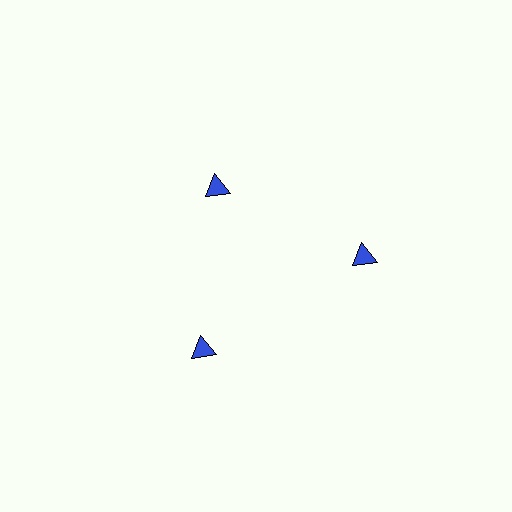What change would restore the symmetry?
The symmetry would be restored by moving it outward, back onto the ring so that all 3 triangles sit at equal angles and equal distance from the center.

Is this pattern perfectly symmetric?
No. The 3 blue triangles are arranged in a ring, but one element near the 11 o'clock position is pulled inward toward the center, breaking the 3-fold rotational symmetry.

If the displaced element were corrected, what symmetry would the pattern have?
It would have 3-fold rotational symmetry — the pattern would map onto itself every 120 degrees.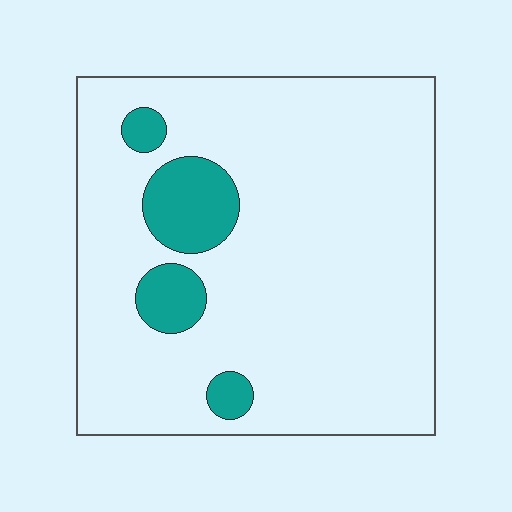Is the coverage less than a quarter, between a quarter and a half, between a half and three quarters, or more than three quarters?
Less than a quarter.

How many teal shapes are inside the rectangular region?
4.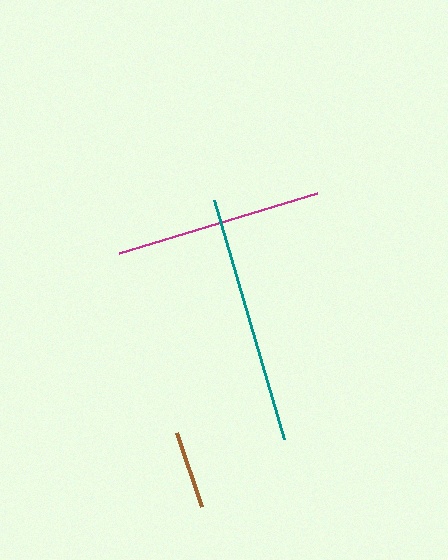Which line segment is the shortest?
The brown line is the shortest at approximately 78 pixels.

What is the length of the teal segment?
The teal segment is approximately 250 pixels long.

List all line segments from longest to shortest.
From longest to shortest: teal, magenta, brown.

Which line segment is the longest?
The teal line is the longest at approximately 250 pixels.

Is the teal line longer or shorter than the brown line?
The teal line is longer than the brown line.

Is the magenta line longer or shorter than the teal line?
The teal line is longer than the magenta line.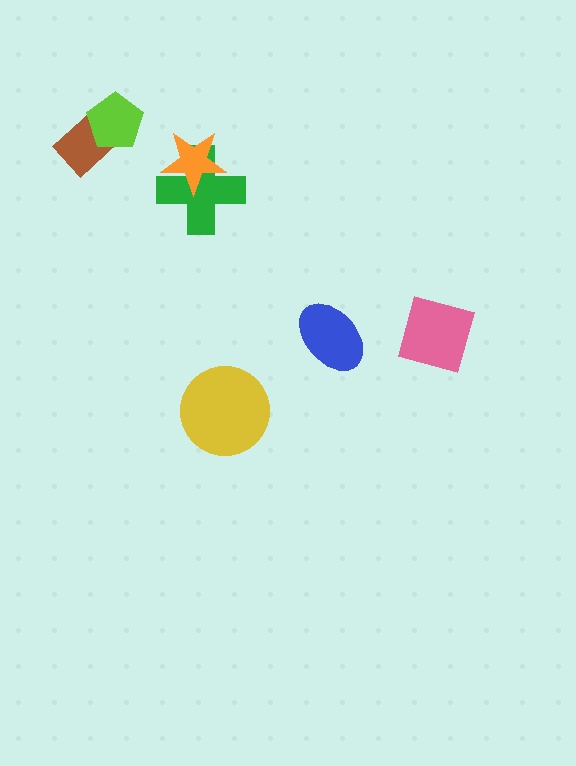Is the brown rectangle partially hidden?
Yes, it is partially covered by another shape.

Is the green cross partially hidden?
Yes, it is partially covered by another shape.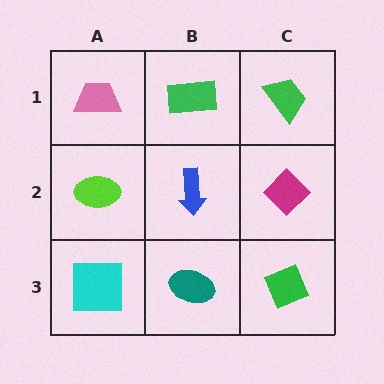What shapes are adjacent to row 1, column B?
A blue arrow (row 2, column B), a pink trapezoid (row 1, column A), a green trapezoid (row 1, column C).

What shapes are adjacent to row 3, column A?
A lime ellipse (row 2, column A), a teal ellipse (row 3, column B).